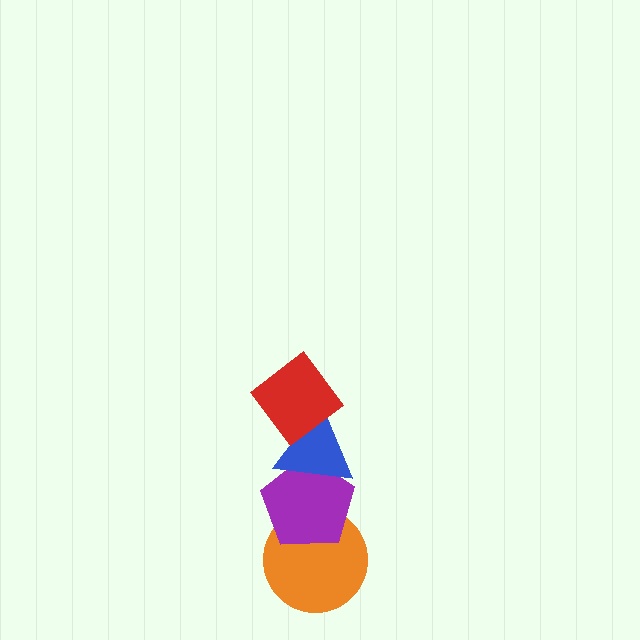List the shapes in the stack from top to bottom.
From top to bottom: the red diamond, the blue triangle, the purple pentagon, the orange circle.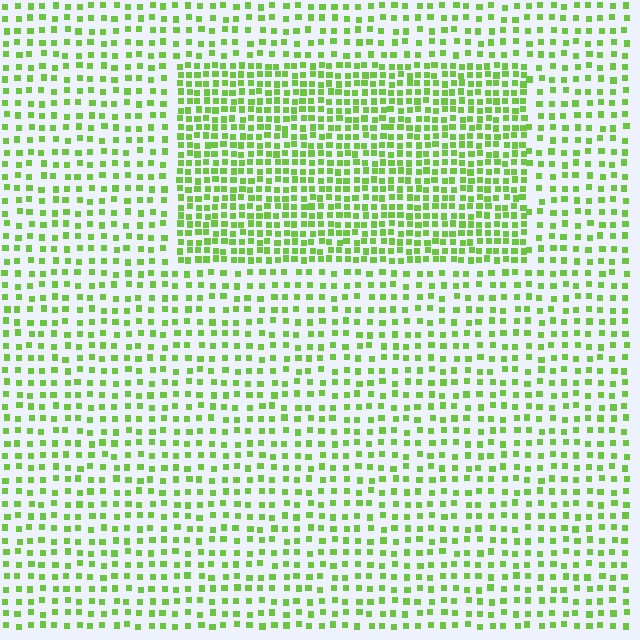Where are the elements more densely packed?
The elements are more densely packed inside the rectangle boundary.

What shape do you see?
I see a rectangle.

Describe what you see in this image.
The image contains small lime elements arranged at two different densities. A rectangle-shaped region is visible where the elements are more densely packed than the surrounding area.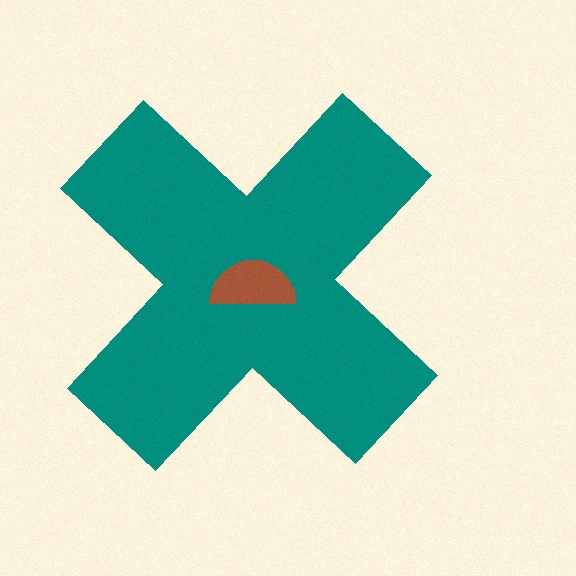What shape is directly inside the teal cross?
The brown semicircle.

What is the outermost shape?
The teal cross.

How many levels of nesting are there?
2.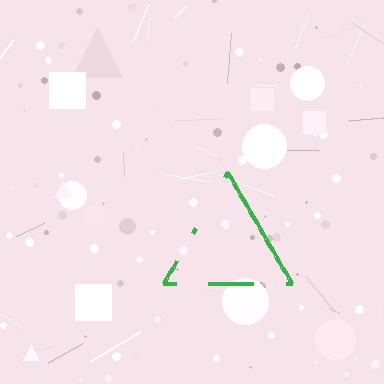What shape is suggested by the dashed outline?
The dashed outline suggests a triangle.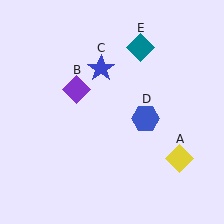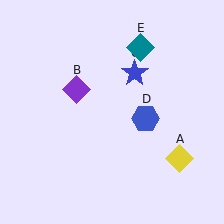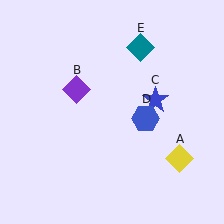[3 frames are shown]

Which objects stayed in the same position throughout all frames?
Yellow diamond (object A) and purple diamond (object B) and blue hexagon (object D) and teal diamond (object E) remained stationary.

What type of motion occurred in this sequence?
The blue star (object C) rotated clockwise around the center of the scene.